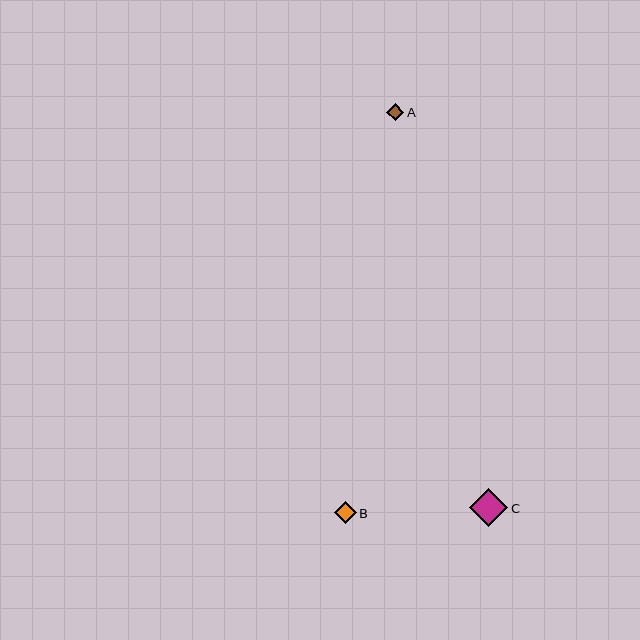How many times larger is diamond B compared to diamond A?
Diamond B is approximately 1.3 times the size of diamond A.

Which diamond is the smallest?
Diamond A is the smallest with a size of approximately 17 pixels.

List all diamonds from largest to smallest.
From largest to smallest: C, B, A.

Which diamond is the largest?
Diamond C is the largest with a size of approximately 38 pixels.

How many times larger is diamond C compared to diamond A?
Diamond C is approximately 2.2 times the size of diamond A.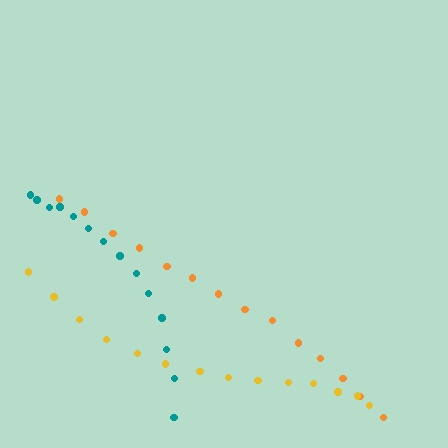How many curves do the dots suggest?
There are 3 distinct paths.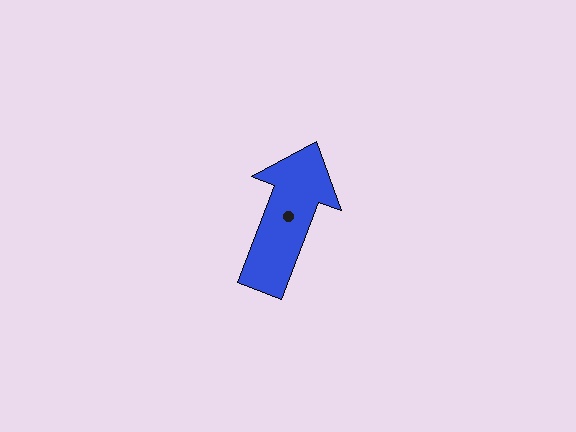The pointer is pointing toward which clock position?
Roughly 1 o'clock.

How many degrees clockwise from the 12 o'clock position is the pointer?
Approximately 21 degrees.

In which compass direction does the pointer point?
North.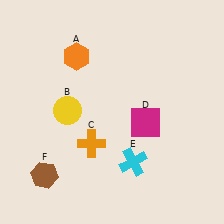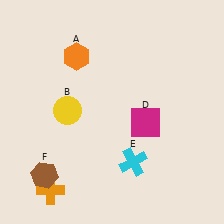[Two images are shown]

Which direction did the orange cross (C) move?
The orange cross (C) moved down.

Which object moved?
The orange cross (C) moved down.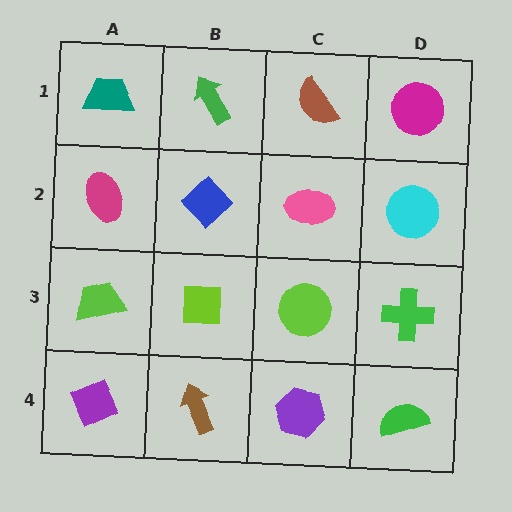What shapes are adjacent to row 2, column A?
A teal trapezoid (row 1, column A), a lime trapezoid (row 3, column A), a blue diamond (row 2, column B).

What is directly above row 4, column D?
A green cross.